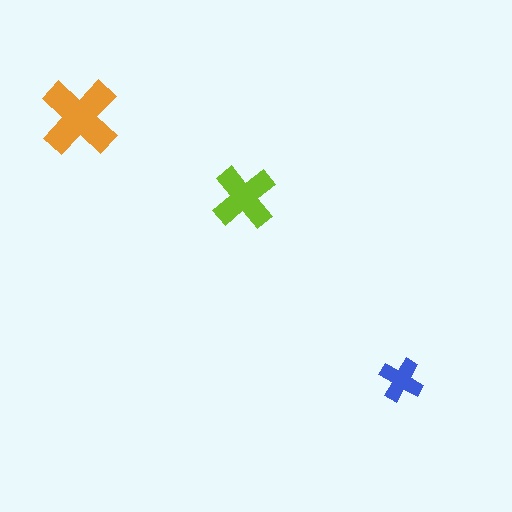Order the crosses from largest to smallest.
the orange one, the lime one, the blue one.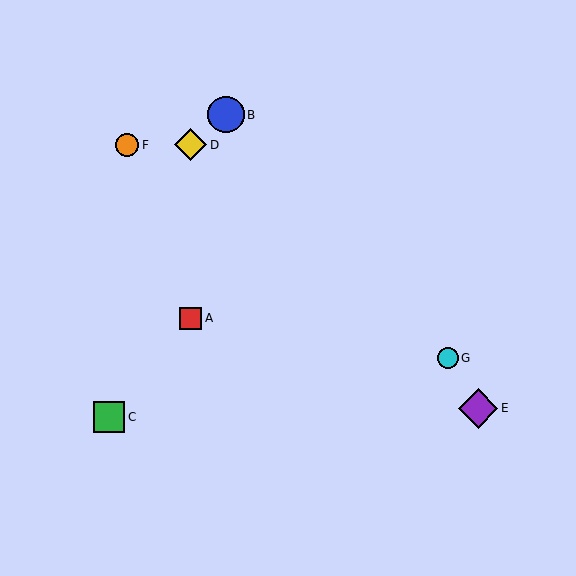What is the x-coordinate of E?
Object E is at x≈478.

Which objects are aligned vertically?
Objects A, D are aligned vertically.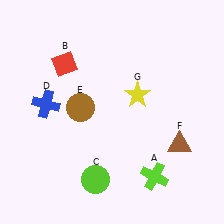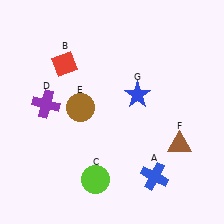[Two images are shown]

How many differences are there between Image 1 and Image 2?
There are 3 differences between the two images.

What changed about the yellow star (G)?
In Image 1, G is yellow. In Image 2, it changed to blue.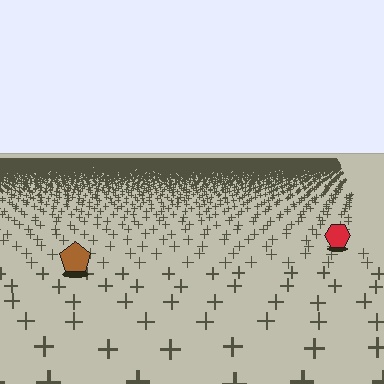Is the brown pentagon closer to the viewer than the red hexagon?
Yes. The brown pentagon is closer — you can tell from the texture gradient: the ground texture is coarser near it.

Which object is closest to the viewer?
The brown pentagon is closest. The texture marks near it are larger and more spread out.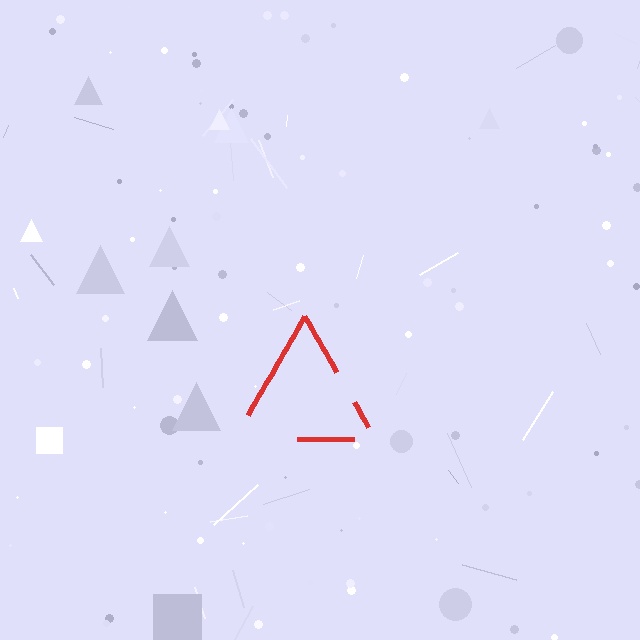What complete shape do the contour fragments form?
The contour fragments form a triangle.